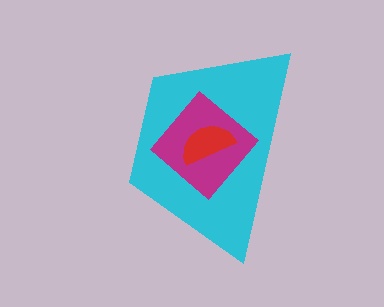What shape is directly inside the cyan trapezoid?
The magenta diamond.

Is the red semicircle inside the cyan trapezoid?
Yes.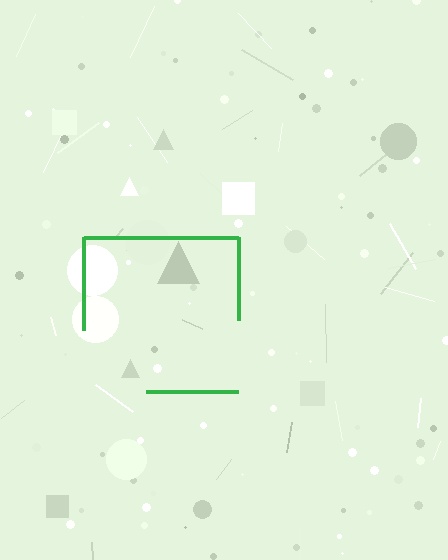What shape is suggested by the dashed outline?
The dashed outline suggests a square.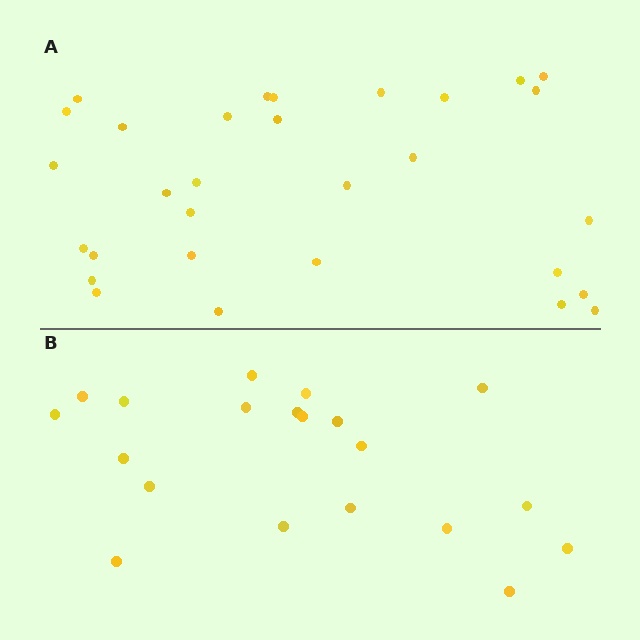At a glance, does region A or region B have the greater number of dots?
Region A (the top region) has more dots.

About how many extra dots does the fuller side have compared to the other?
Region A has roughly 10 or so more dots than region B.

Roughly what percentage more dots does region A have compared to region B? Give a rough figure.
About 50% more.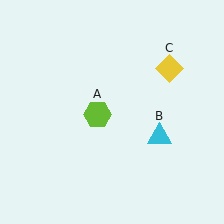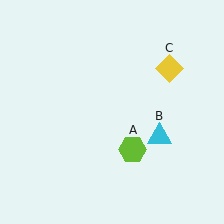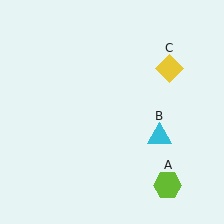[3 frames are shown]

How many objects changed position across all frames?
1 object changed position: lime hexagon (object A).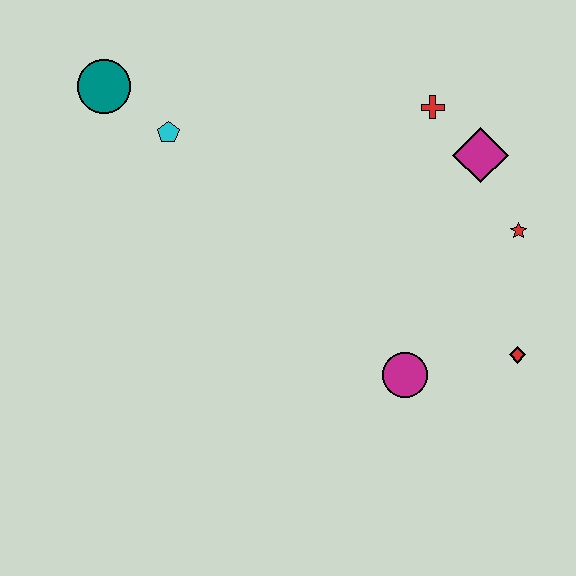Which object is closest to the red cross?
The magenta diamond is closest to the red cross.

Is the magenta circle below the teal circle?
Yes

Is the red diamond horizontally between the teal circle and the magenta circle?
No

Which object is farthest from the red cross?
The teal circle is farthest from the red cross.